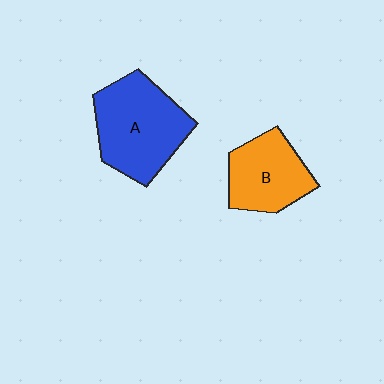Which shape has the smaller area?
Shape B (orange).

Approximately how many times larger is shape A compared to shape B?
Approximately 1.4 times.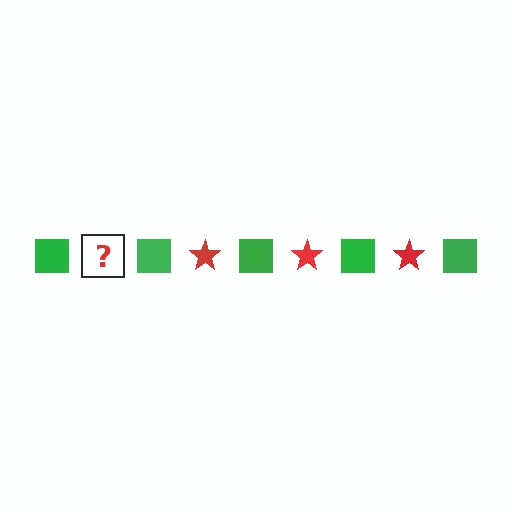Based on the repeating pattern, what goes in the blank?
The blank should be a red star.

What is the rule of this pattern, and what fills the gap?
The rule is that the pattern alternates between green square and red star. The gap should be filled with a red star.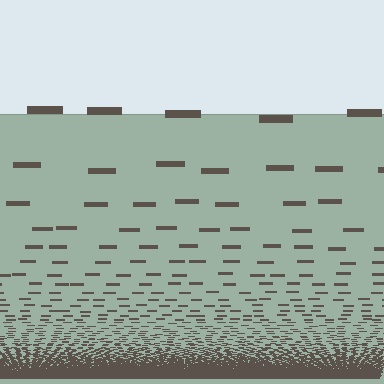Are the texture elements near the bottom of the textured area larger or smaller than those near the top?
Smaller. The gradient is inverted — elements near the bottom are smaller and denser.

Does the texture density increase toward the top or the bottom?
Density increases toward the bottom.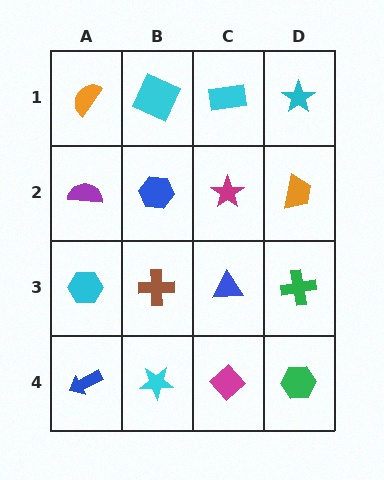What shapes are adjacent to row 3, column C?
A magenta star (row 2, column C), a magenta diamond (row 4, column C), a brown cross (row 3, column B), a green cross (row 3, column D).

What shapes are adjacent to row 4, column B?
A brown cross (row 3, column B), a blue arrow (row 4, column A), a magenta diamond (row 4, column C).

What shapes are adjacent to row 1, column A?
A purple semicircle (row 2, column A), a cyan square (row 1, column B).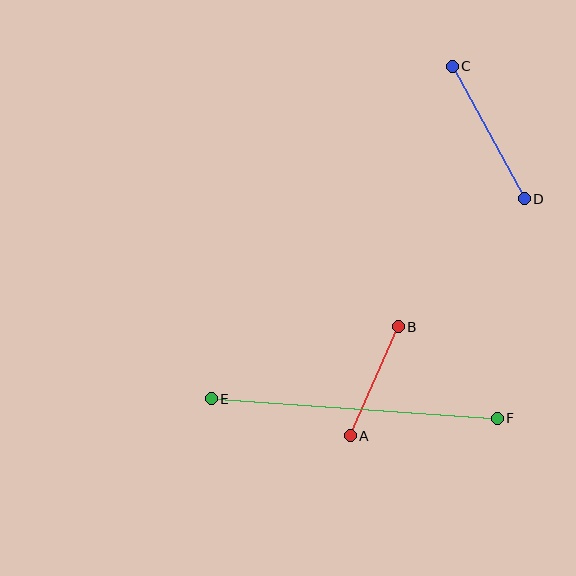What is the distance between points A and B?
The distance is approximately 119 pixels.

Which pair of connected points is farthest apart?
Points E and F are farthest apart.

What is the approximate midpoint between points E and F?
The midpoint is at approximately (354, 409) pixels.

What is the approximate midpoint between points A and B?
The midpoint is at approximately (374, 381) pixels.